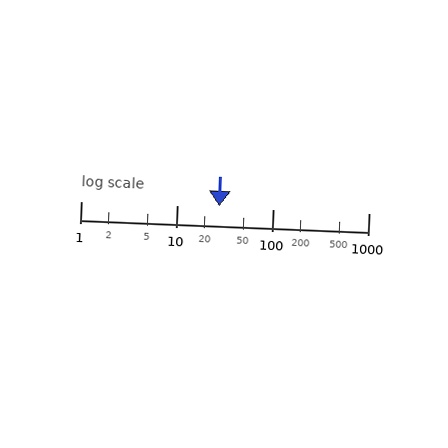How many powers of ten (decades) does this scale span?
The scale spans 3 decades, from 1 to 1000.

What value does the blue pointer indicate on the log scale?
The pointer indicates approximately 28.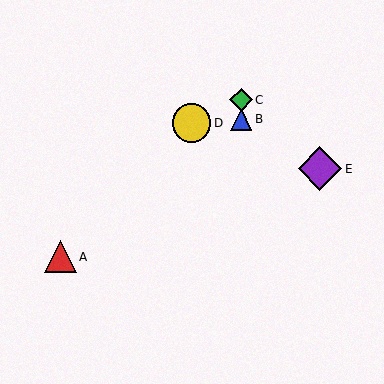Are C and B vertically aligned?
Yes, both are at x≈241.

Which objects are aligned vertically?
Objects B, C are aligned vertically.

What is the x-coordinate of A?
Object A is at x≈60.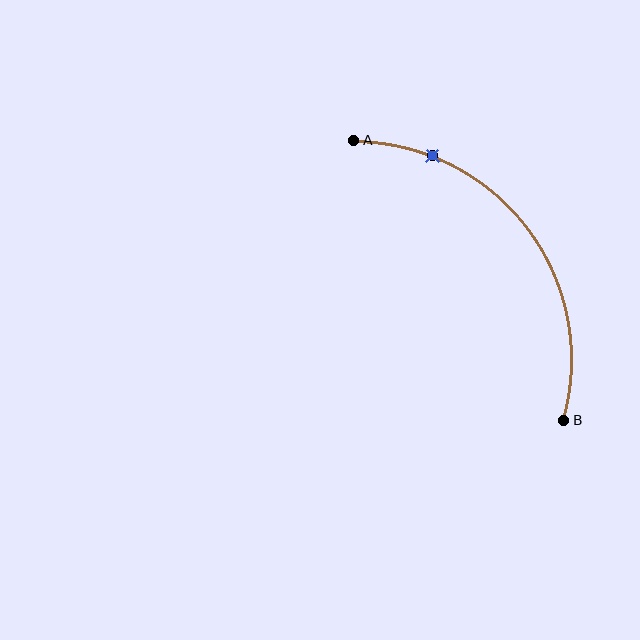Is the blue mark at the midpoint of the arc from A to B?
No. The blue mark lies on the arc but is closer to endpoint A. The arc midpoint would be at the point on the curve equidistant along the arc from both A and B.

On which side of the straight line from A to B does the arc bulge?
The arc bulges above and to the right of the straight line connecting A and B.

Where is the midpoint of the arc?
The arc midpoint is the point on the curve farthest from the straight line joining A and B. It sits above and to the right of that line.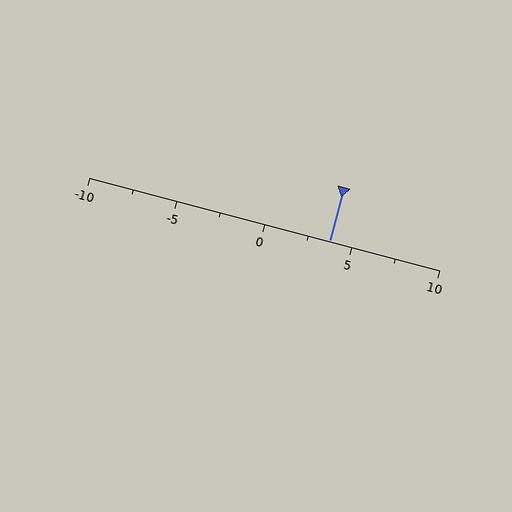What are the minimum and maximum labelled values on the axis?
The axis runs from -10 to 10.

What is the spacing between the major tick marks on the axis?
The major ticks are spaced 5 apart.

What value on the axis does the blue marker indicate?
The marker indicates approximately 3.8.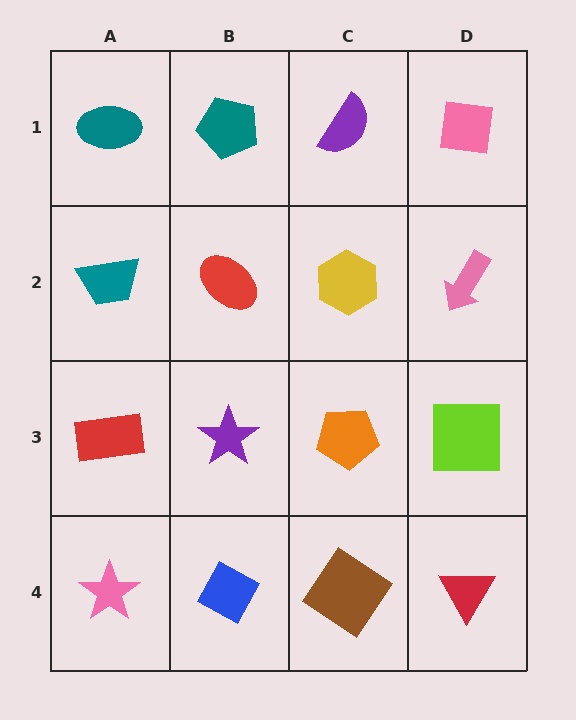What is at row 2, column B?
A red ellipse.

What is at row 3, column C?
An orange pentagon.